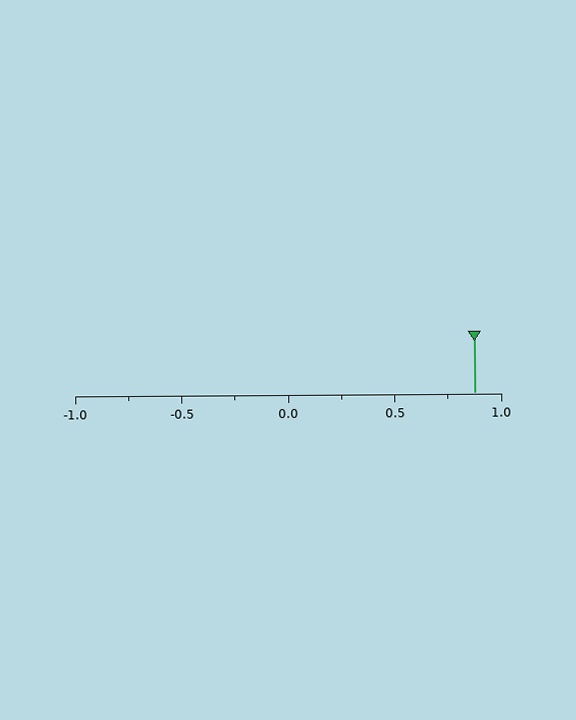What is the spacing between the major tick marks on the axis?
The major ticks are spaced 0.5 apart.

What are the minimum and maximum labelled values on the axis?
The axis runs from -1.0 to 1.0.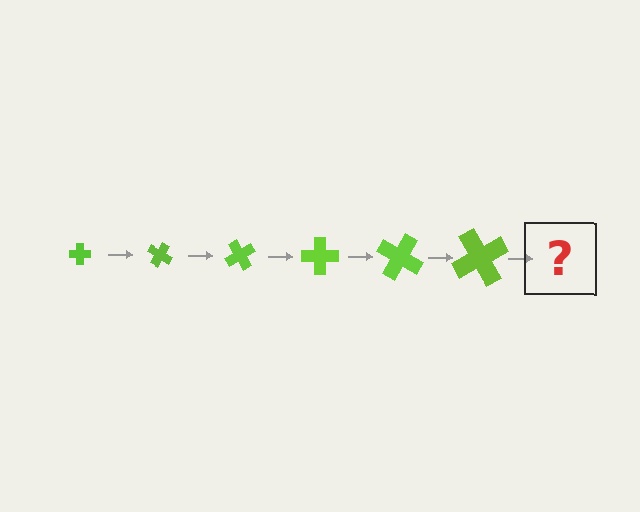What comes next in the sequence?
The next element should be a cross, larger than the previous one and rotated 180 degrees from the start.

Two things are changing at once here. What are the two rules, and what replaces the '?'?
The two rules are that the cross grows larger each step and it rotates 30 degrees each step. The '?' should be a cross, larger than the previous one and rotated 180 degrees from the start.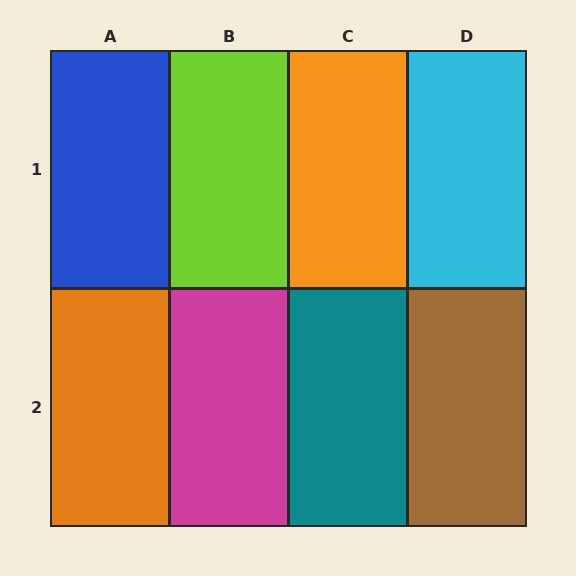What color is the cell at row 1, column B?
Lime.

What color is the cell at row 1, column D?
Cyan.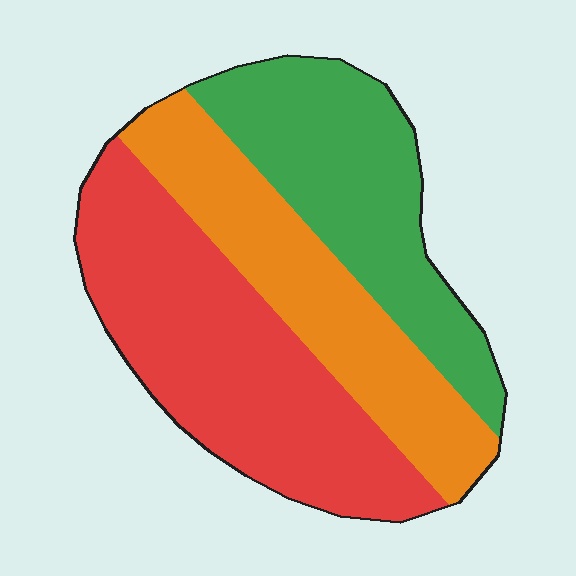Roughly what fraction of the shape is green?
Green covers around 30% of the shape.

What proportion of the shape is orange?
Orange takes up about one quarter (1/4) of the shape.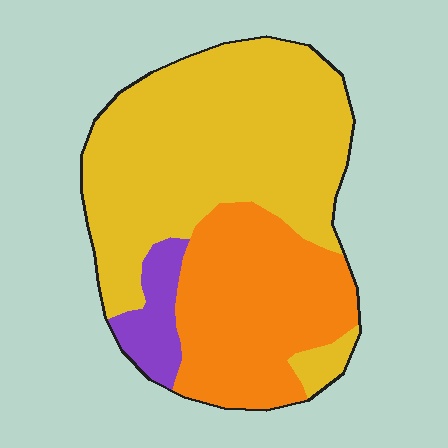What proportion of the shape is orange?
Orange takes up between a third and a half of the shape.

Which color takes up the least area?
Purple, at roughly 10%.